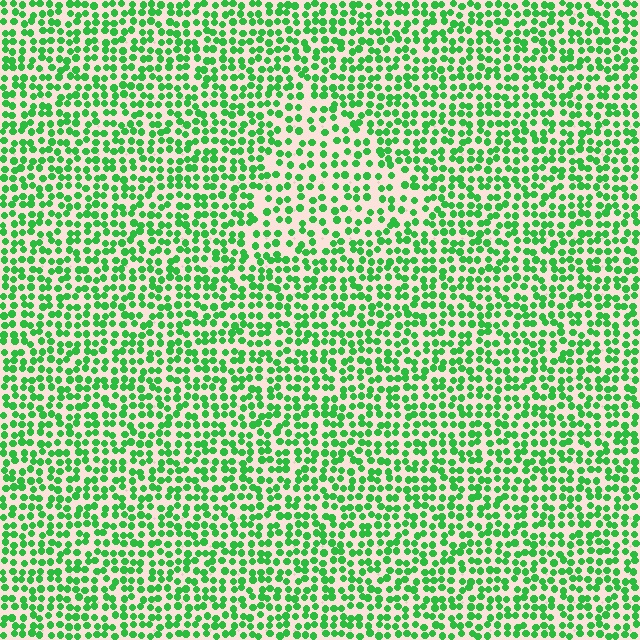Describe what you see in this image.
The image contains small green elements arranged at two different densities. A triangle-shaped region is visible where the elements are less densely packed than the surrounding area.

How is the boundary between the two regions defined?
The boundary is defined by a change in element density (approximately 1.5x ratio). All elements are the same color, size, and shape.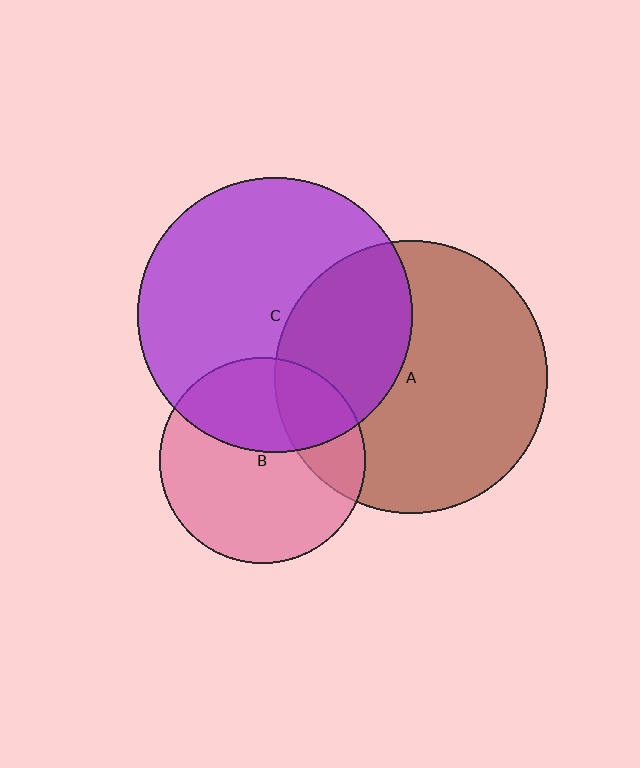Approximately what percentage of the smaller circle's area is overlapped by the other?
Approximately 25%.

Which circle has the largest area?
Circle C (purple).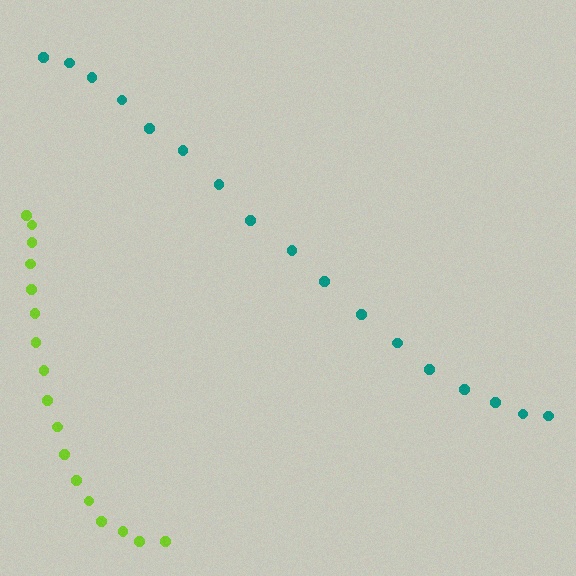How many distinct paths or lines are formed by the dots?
There are 2 distinct paths.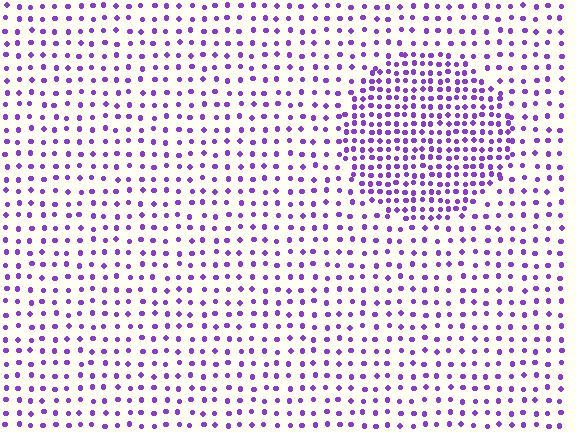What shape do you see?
I see a circle.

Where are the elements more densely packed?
The elements are more densely packed inside the circle boundary.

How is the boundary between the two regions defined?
The boundary is defined by a change in element density (approximately 2.1x ratio). All elements are the same color, size, and shape.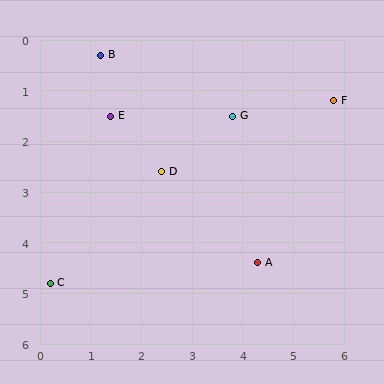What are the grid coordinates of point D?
Point D is at approximately (2.4, 2.6).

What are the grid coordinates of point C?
Point C is at approximately (0.2, 4.8).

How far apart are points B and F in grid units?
Points B and F are about 4.7 grid units apart.